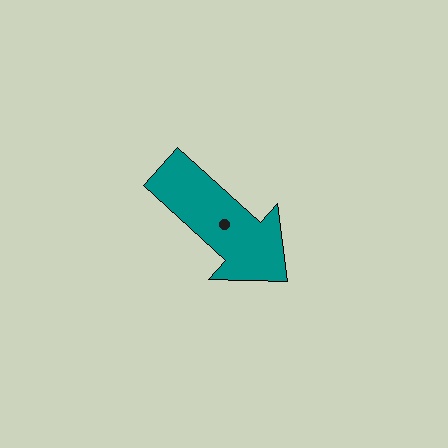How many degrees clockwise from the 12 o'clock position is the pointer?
Approximately 132 degrees.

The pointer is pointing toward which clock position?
Roughly 4 o'clock.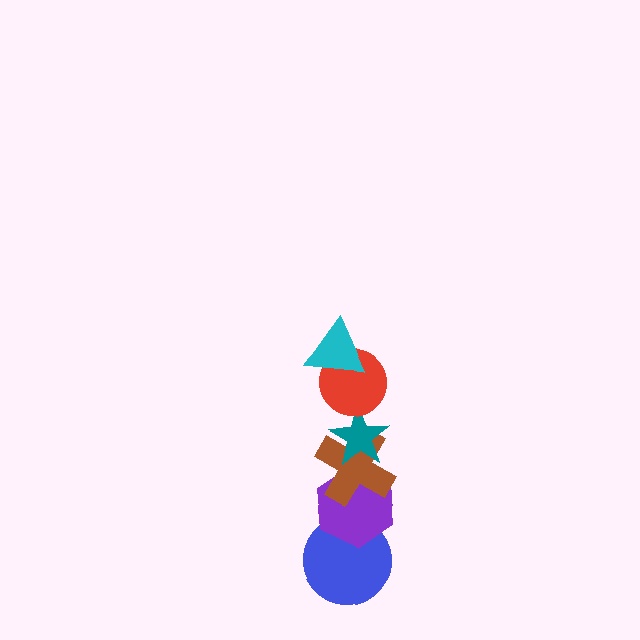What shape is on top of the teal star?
The red circle is on top of the teal star.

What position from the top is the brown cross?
The brown cross is 4th from the top.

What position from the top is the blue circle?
The blue circle is 6th from the top.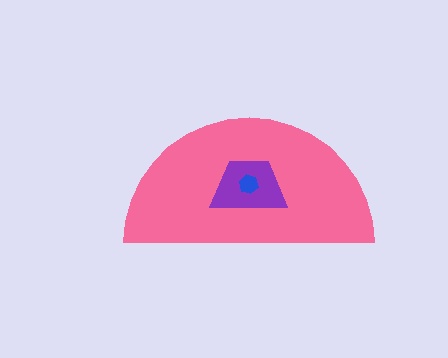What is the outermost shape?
The pink semicircle.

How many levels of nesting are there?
3.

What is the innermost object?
The blue hexagon.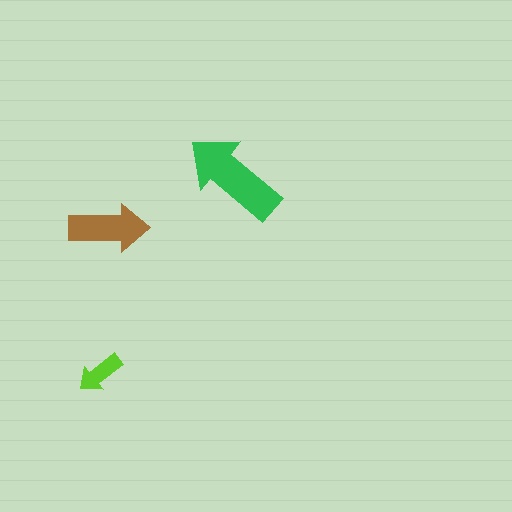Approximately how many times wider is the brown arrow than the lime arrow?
About 1.5 times wider.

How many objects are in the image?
There are 3 objects in the image.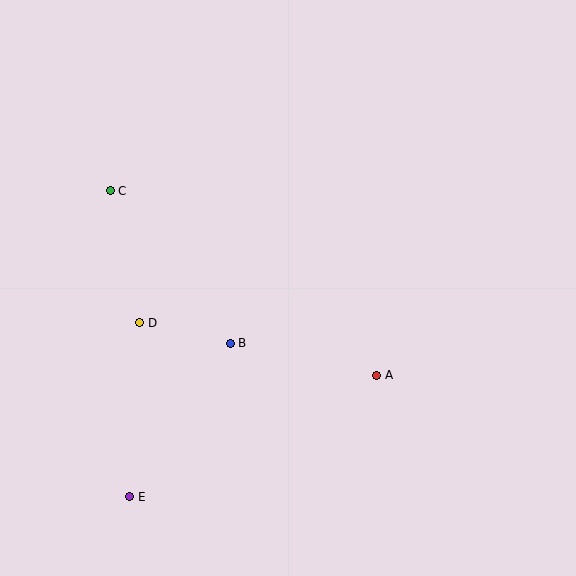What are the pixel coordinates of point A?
Point A is at (377, 375).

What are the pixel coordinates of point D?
Point D is at (140, 323).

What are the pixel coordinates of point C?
Point C is at (110, 191).